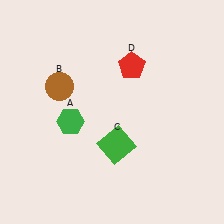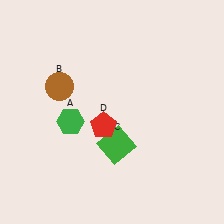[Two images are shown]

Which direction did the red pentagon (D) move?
The red pentagon (D) moved down.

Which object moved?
The red pentagon (D) moved down.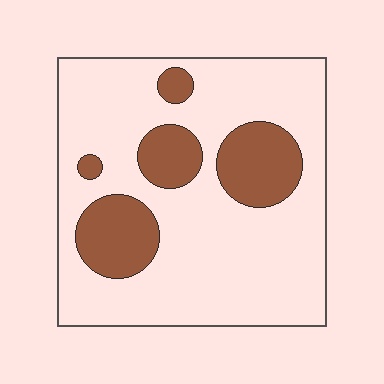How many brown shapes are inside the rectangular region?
5.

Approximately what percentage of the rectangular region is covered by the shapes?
Approximately 25%.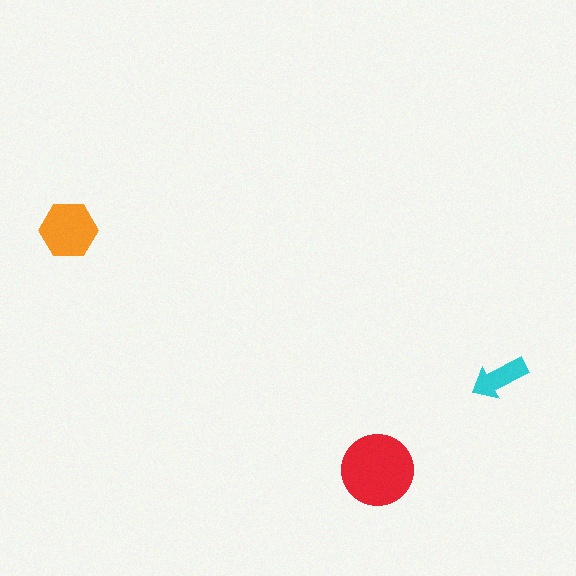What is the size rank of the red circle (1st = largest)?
1st.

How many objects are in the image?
There are 3 objects in the image.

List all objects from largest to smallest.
The red circle, the orange hexagon, the cyan arrow.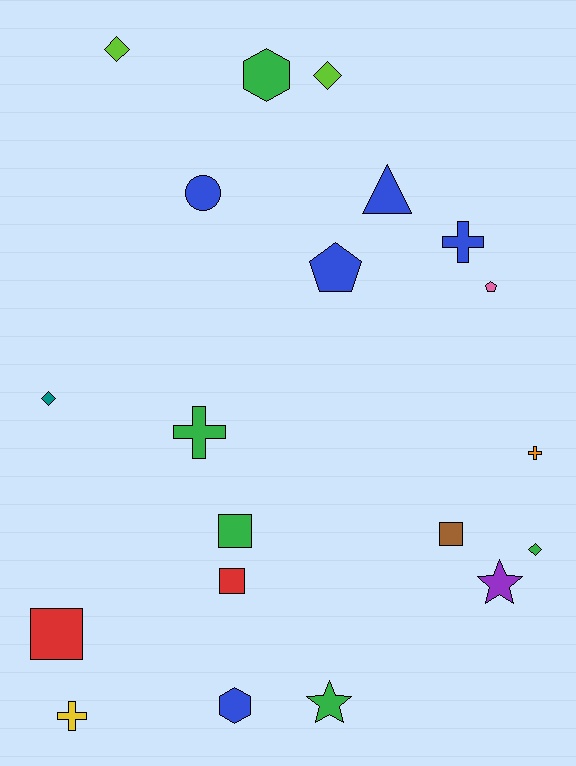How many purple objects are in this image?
There is 1 purple object.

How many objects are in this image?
There are 20 objects.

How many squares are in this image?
There are 4 squares.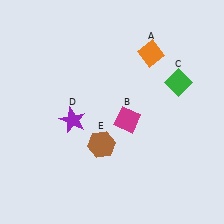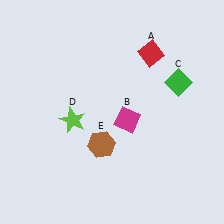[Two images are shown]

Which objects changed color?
A changed from orange to red. D changed from purple to lime.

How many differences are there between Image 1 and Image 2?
There are 2 differences between the two images.